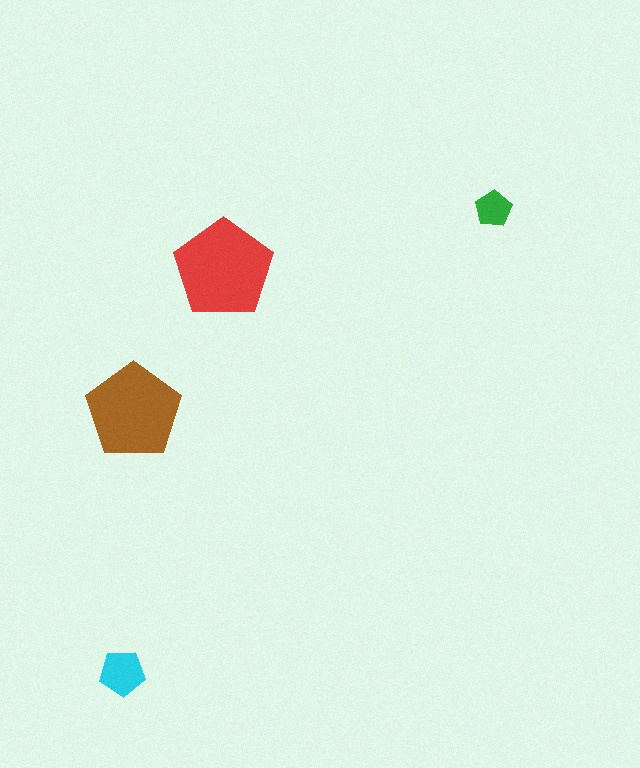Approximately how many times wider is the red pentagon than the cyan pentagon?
About 2 times wider.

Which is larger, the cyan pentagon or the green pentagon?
The cyan one.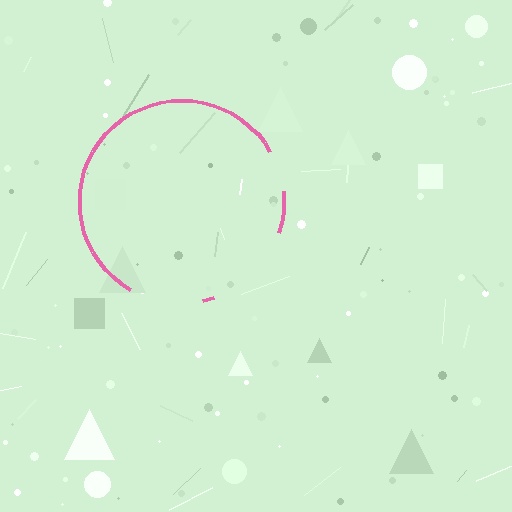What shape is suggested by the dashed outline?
The dashed outline suggests a circle.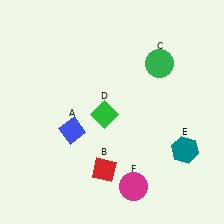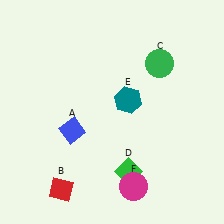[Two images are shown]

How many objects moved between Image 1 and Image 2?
3 objects moved between the two images.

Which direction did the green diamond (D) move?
The green diamond (D) moved down.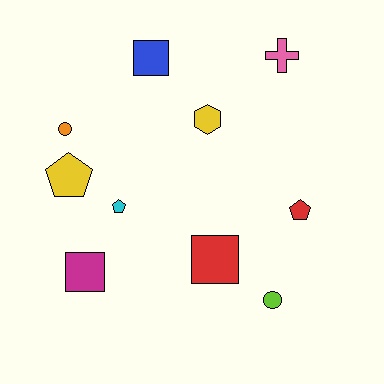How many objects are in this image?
There are 10 objects.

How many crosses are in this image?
There is 1 cross.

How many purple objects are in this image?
There are no purple objects.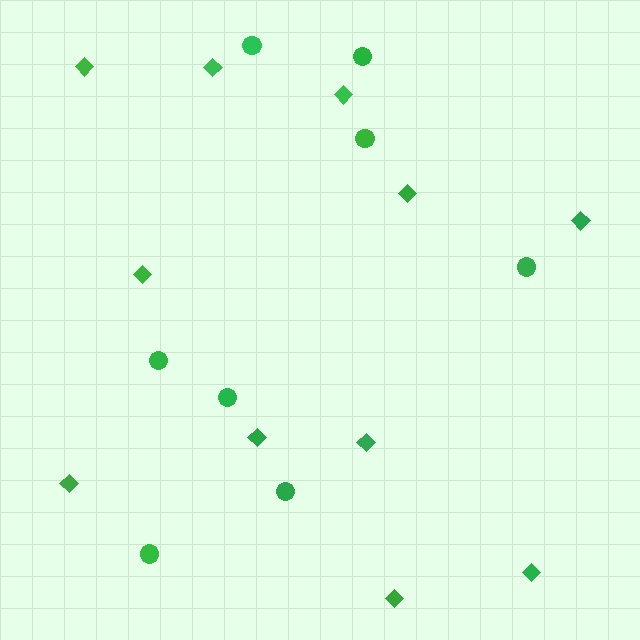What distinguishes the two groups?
There are 2 groups: one group of circles (8) and one group of diamonds (11).